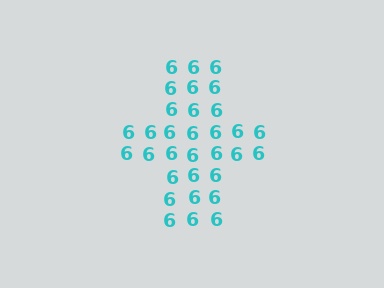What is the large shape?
The large shape is a cross.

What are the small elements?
The small elements are digit 6's.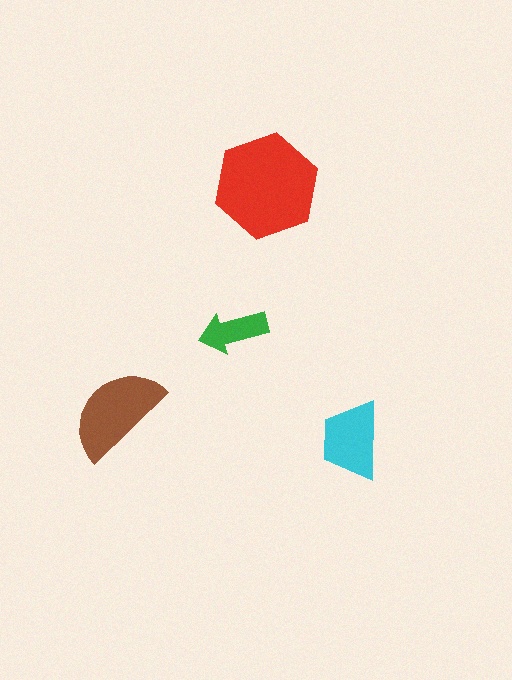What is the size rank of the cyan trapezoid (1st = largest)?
3rd.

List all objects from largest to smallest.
The red hexagon, the brown semicircle, the cyan trapezoid, the green arrow.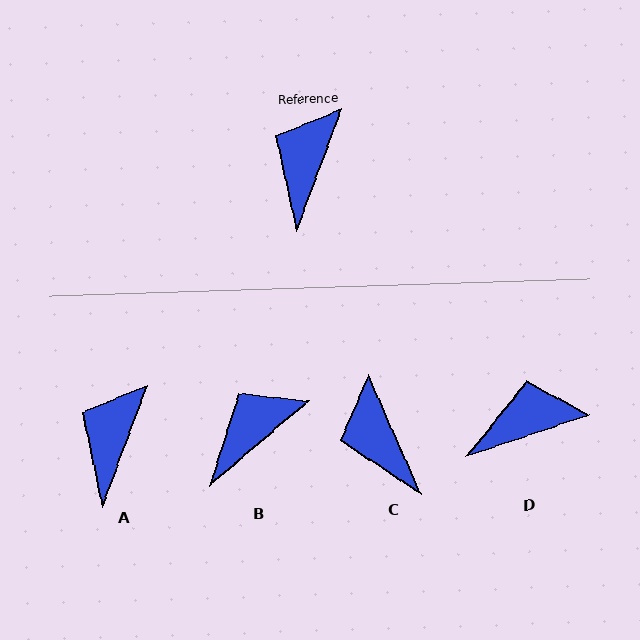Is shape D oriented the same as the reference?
No, it is off by about 51 degrees.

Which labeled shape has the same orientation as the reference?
A.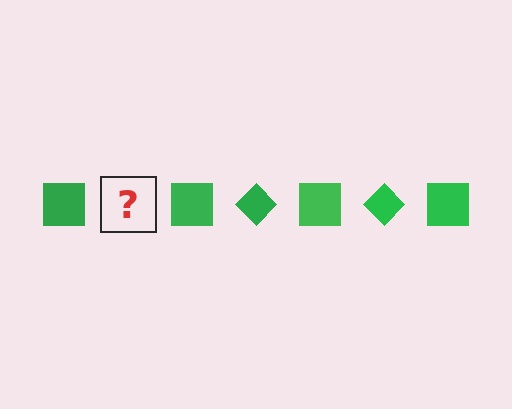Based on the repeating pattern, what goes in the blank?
The blank should be a green diamond.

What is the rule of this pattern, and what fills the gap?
The rule is that the pattern cycles through square, diamond shapes in green. The gap should be filled with a green diamond.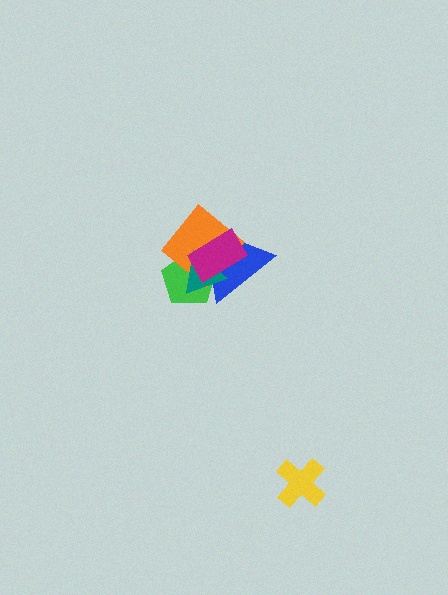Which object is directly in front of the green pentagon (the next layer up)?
The blue triangle is directly in front of the green pentagon.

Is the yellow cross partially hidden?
No, no other shape covers it.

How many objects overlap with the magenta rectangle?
4 objects overlap with the magenta rectangle.